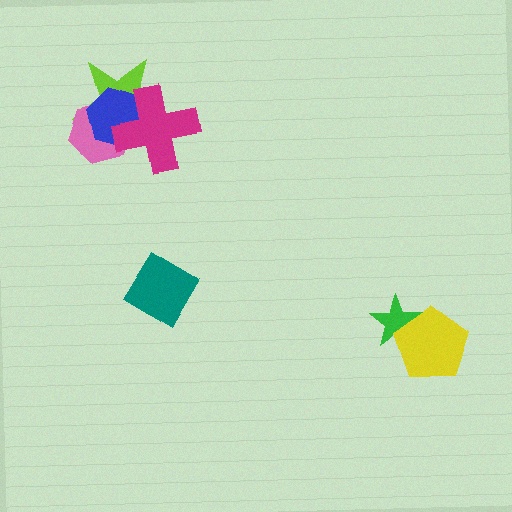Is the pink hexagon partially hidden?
Yes, it is partially covered by another shape.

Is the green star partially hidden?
Yes, it is partially covered by another shape.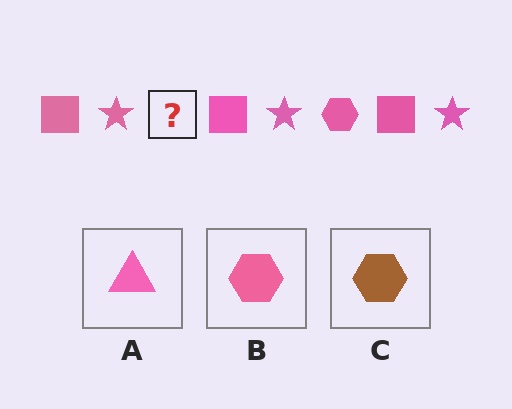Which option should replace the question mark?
Option B.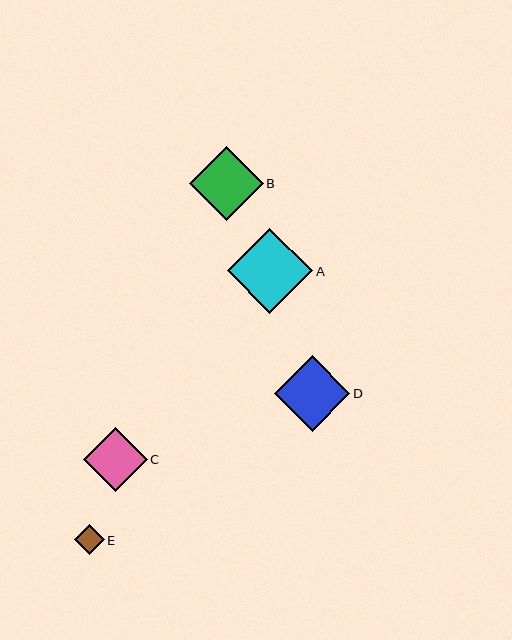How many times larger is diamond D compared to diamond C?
Diamond D is approximately 1.2 times the size of diamond C.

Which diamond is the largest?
Diamond A is the largest with a size of approximately 85 pixels.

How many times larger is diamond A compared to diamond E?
Diamond A is approximately 2.9 times the size of diamond E.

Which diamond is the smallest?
Diamond E is the smallest with a size of approximately 30 pixels.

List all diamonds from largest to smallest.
From largest to smallest: A, D, B, C, E.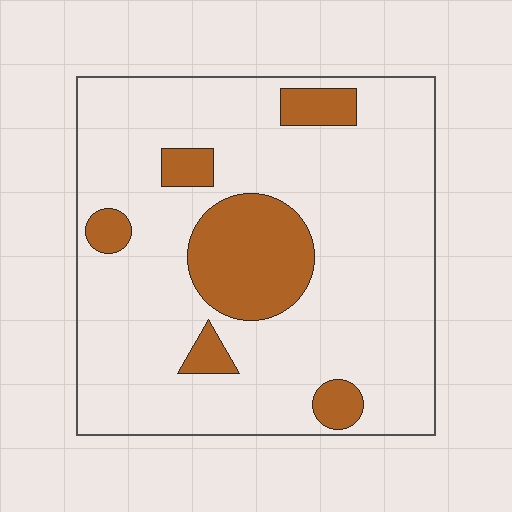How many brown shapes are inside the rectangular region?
6.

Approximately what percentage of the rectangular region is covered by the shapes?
Approximately 20%.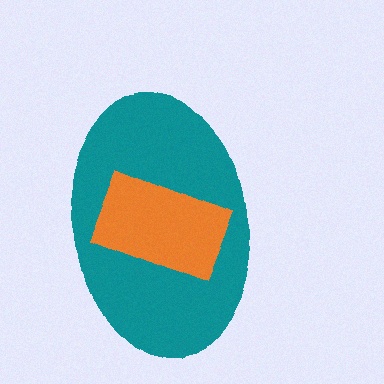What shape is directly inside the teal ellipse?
The orange rectangle.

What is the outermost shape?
The teal ellipse.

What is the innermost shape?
The orange rectangle.